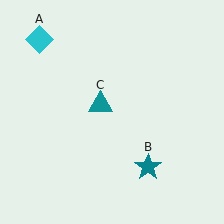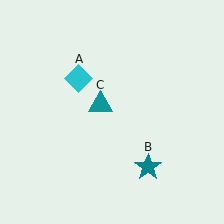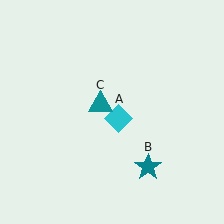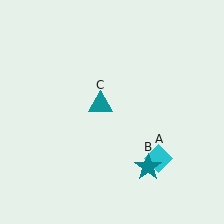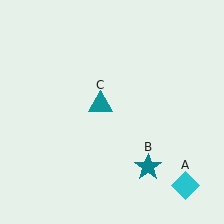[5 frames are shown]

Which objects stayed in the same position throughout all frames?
Teal star (object B) and teal triangle (object C) remained stationary.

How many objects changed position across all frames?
1 object changed position: cyan diamond (object A).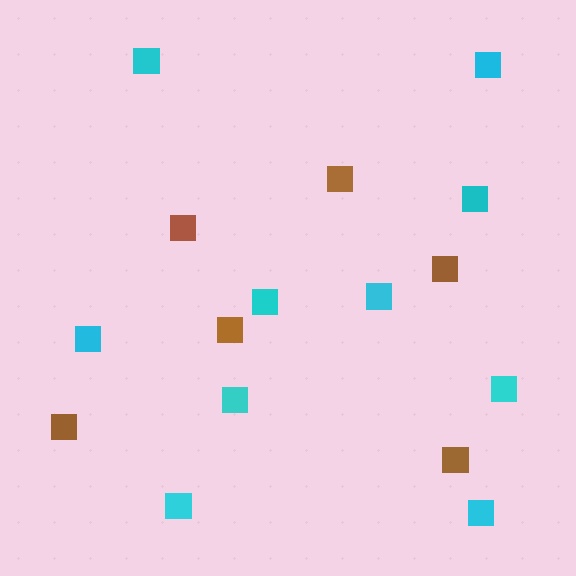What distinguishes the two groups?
There are 2 groups: one group of brown squares (6) and one group of cyan squares (10).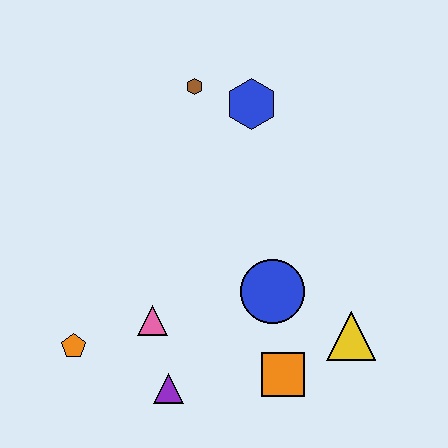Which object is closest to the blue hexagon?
The brown hexagon is closest to the blue hexagon.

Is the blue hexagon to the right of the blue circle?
No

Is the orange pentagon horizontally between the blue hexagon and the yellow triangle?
No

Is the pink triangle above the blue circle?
No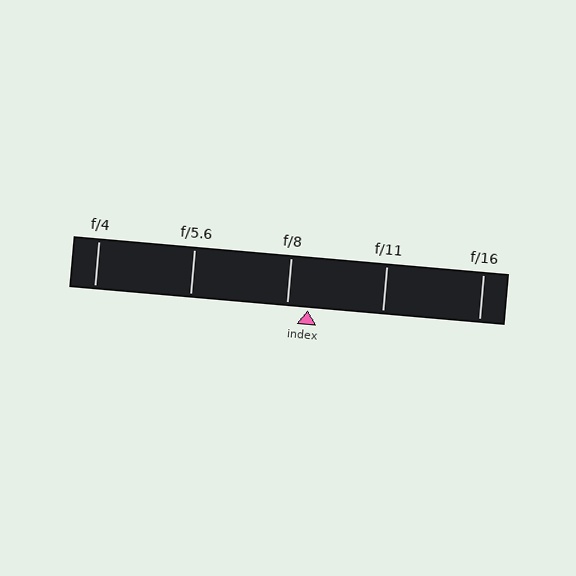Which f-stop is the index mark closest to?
The index mark is closest to f/8.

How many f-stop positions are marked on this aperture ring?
There are 5 f-stop positions marked.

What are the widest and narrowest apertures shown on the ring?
The widest aperture shown is f/4 and the narrowest is f/16.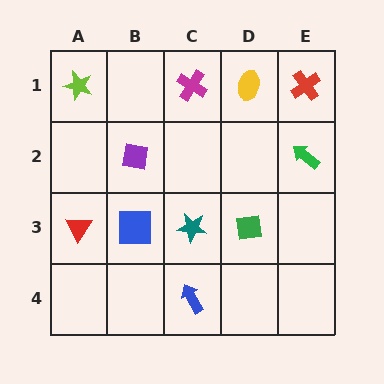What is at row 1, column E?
A red cross.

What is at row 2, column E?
A green arrow.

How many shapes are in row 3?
4 shapes.